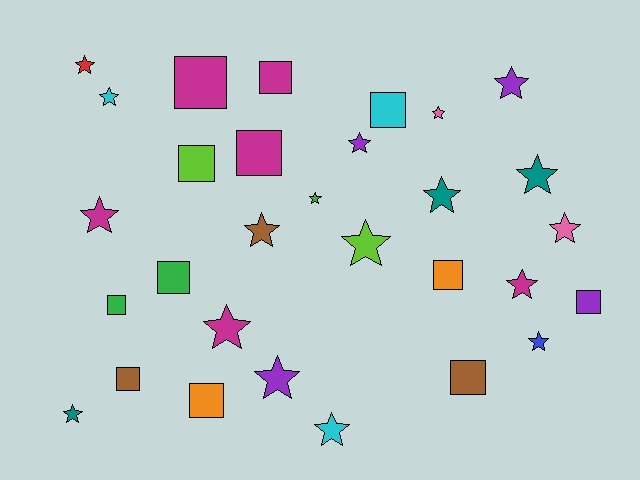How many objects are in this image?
There are 30 objects.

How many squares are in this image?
There are 12 squares.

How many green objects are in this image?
There are 3 green objects.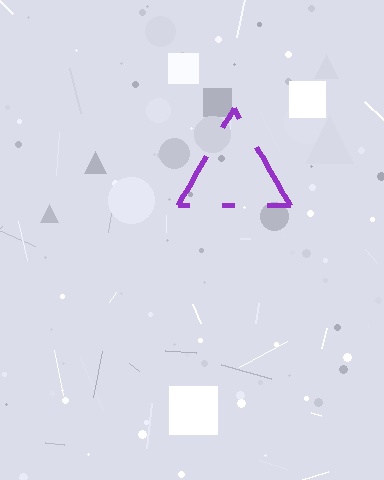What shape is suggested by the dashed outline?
The dashed outline suggests a triangle.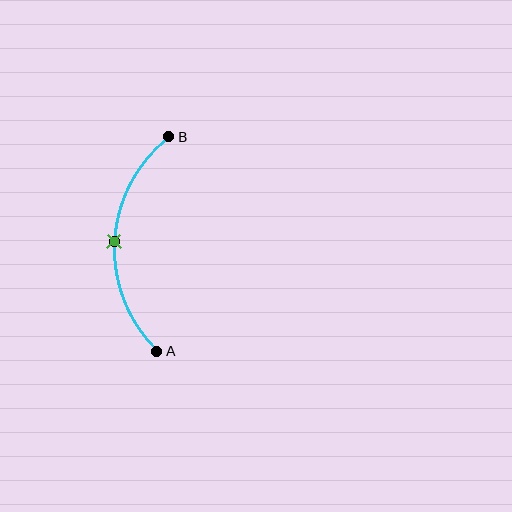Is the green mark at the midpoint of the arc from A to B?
Yes. The green mark lies on the arc at equal arc-length from both A and B — it is the arc midpoint.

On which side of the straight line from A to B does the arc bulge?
The arc bulges to the left of the straight line connecting A and B.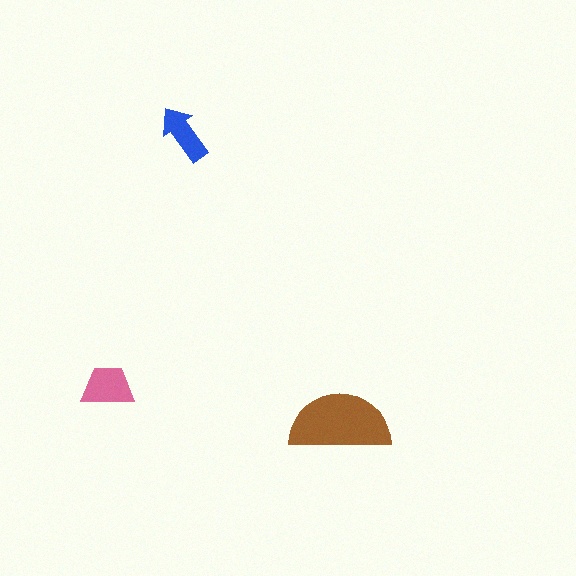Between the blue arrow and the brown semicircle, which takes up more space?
The brown semicircle.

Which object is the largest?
The brown semicircle.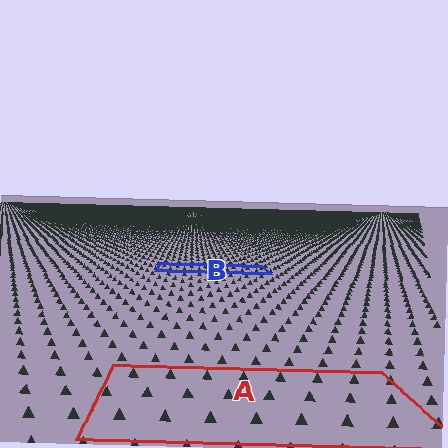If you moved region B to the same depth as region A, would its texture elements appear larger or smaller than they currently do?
They would appear larger. At a closer depth, the same texture elements are projected at a bigger on-screen size.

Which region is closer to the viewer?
Region A is closer. The texture elements there are larger and more spread out.